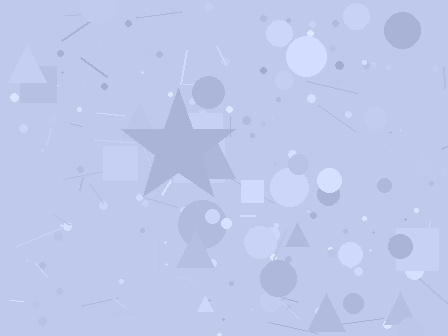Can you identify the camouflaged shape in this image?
The camouflaged shape is a star.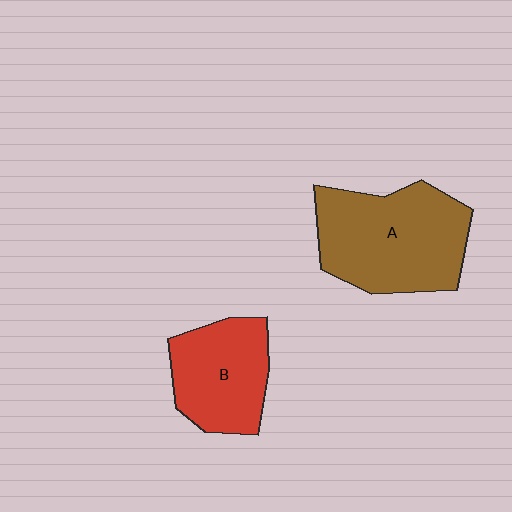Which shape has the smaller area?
Shape B (red).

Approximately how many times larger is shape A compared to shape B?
Approximately 1.5 times.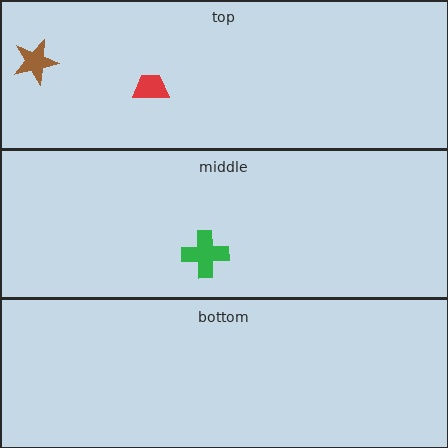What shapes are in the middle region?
The green cross.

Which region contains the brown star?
The top region.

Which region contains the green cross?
The middle region.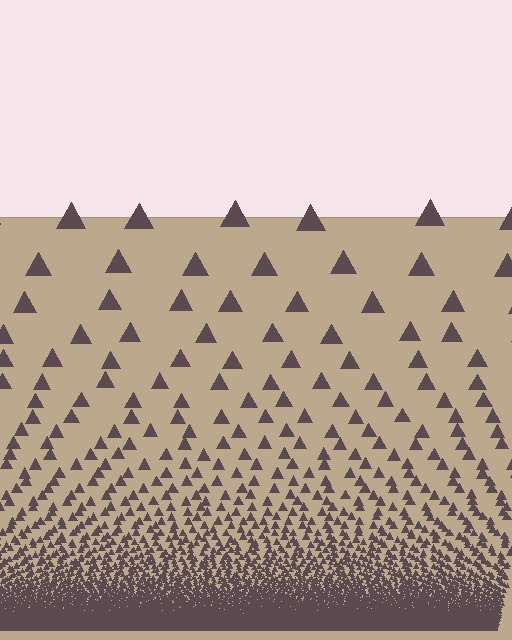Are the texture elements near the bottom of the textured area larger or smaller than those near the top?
Smaller. The gradient is inverted — elements near the bottom are smaller and denser.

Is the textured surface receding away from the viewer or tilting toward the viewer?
The surface appears to tilt toward the viewer. Texture elements get larger and sparser toward the top.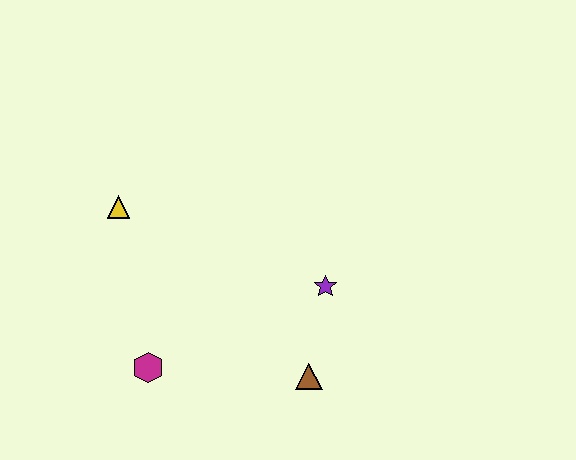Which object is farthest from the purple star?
The yellow triangle is farthest from the purple star.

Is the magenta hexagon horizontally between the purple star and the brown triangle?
No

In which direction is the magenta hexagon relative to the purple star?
The magenta hexagon is to the left of the purple star.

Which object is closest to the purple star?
The brown triangle is closest to the purple star.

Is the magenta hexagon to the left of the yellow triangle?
No